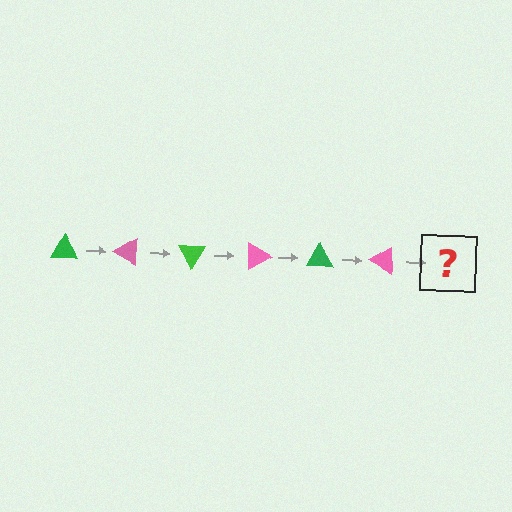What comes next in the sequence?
The next element should be a green triangle, rotated 180 degrees from the start.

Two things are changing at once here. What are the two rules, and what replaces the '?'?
The two rules are that it rotates 30 degrees each step and the color cycles through green and pink. The '?' should be a green triangle, rotated 180 degrees from the start.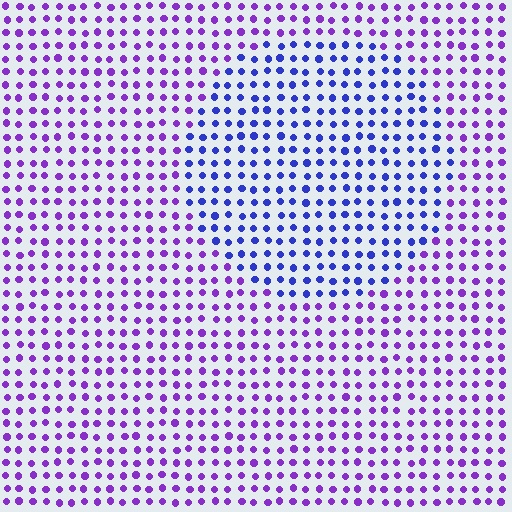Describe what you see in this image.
The image is filled with small purple elements in a uniform arrangement. A circle-shaped region is visible where the elements are tinted to a slightly different hue, forming a subtle color boundary.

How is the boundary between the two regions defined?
The boundary is defined purely by a slight shift in hue (about 40 degrees). Spacing, size, and orientation are identical on both sides.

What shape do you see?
I see a circle.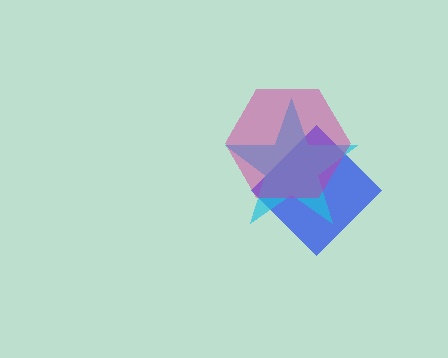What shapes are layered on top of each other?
The layered shapes are: a blue diamond, a cyan star, a magenta hexagon.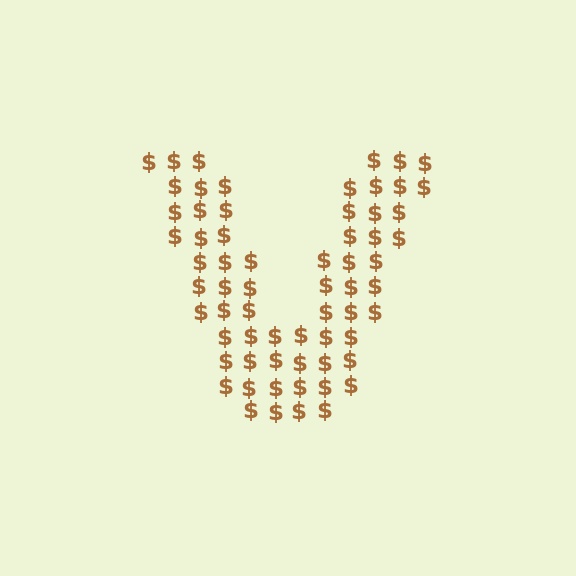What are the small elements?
The small elements are dollar signs.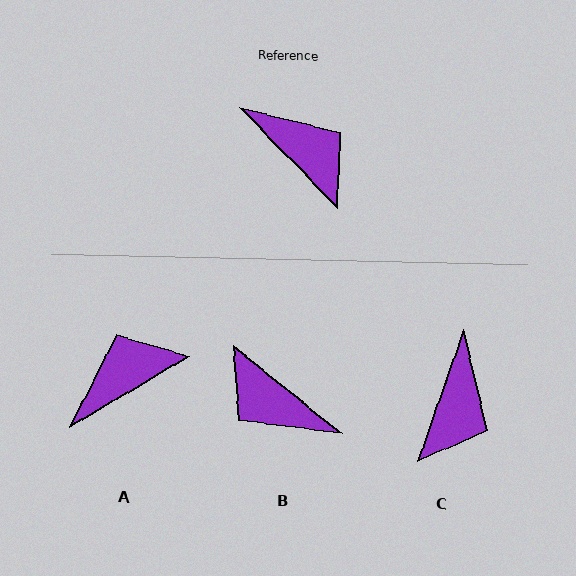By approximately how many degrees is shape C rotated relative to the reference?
Approximately 63 degrees clockwise.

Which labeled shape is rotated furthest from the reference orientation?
B, about 173 degrees away.